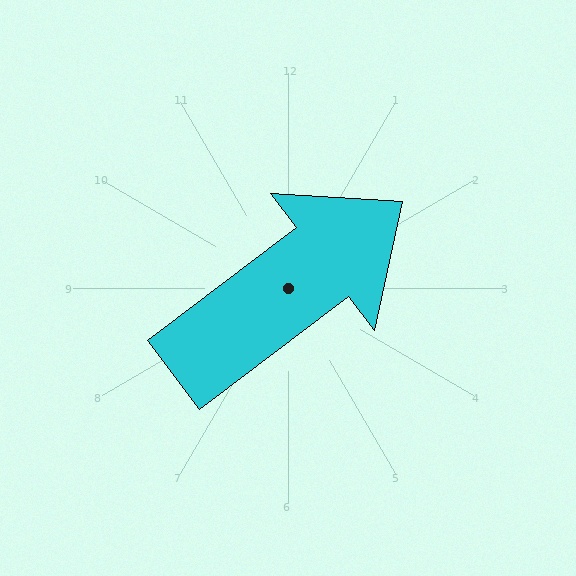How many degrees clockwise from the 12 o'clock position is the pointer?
Approximately 53 degrees.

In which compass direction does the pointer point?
Northeast.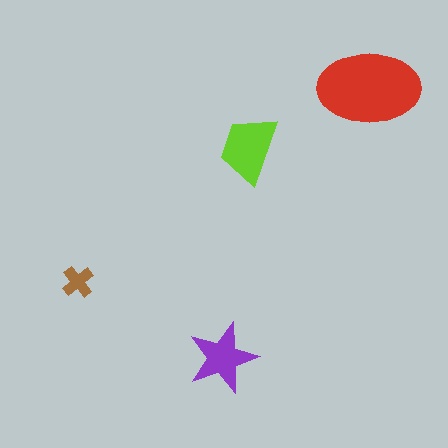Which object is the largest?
The red ellipse.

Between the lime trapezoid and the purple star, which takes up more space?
The lime trapezoid.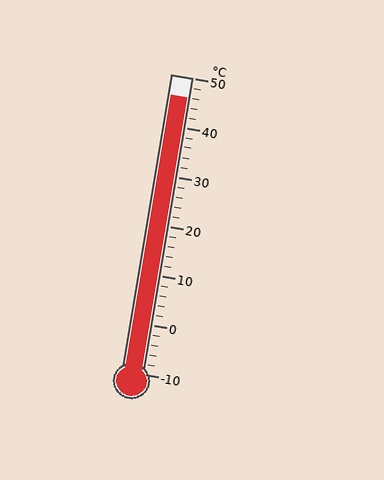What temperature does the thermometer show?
The thermometer shows approximately 46°C.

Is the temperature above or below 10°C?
The temperature is above 10°C.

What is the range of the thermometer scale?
The thermometer scale ranges from -10°C to 50°C.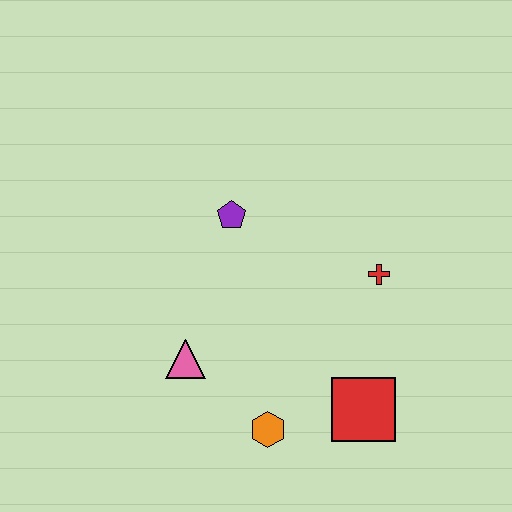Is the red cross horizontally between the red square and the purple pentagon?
No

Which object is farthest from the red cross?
The pink triangle is farthest from the red cross.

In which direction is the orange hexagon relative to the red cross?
The orange hexagon is below the red cross.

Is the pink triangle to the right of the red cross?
No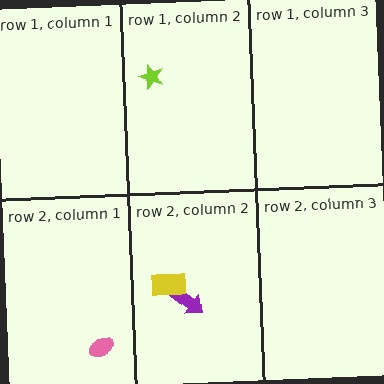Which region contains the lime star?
The row 1, column 2 region.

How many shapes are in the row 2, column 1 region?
1.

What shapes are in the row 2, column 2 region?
The purple arrow, the yellow rectangle.